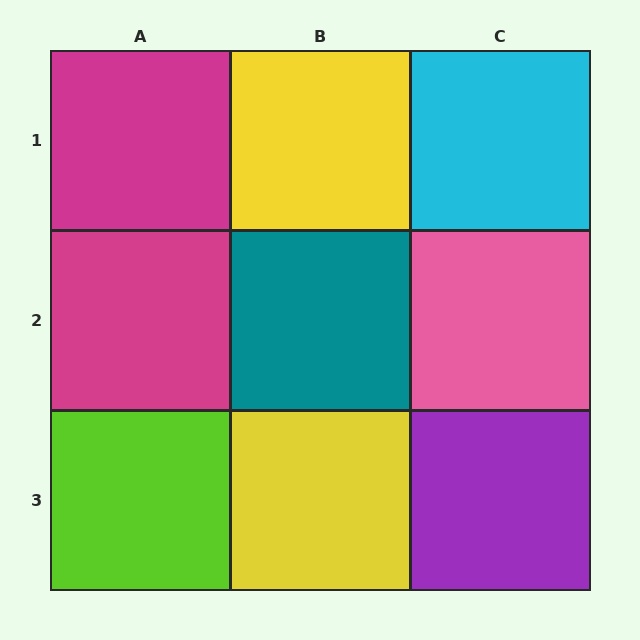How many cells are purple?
1 cell is purple.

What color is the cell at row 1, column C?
Cyan.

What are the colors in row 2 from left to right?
Magenta, teal, pink.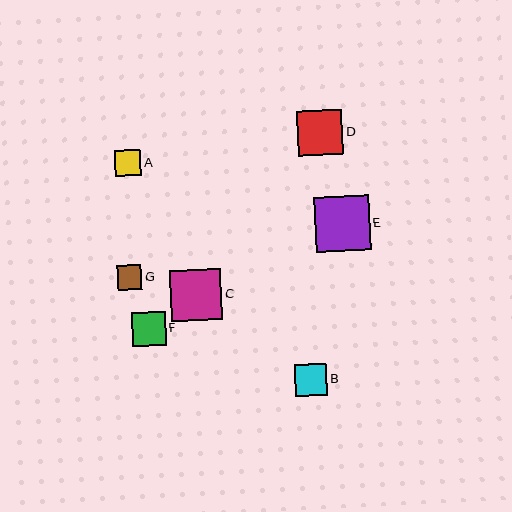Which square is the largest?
Square E is the largest with a size of approximately 55 pixels.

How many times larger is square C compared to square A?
Square C is approximately 2.0 times the size of square A.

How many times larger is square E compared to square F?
Square E is approximately 1.6 times the size of square F.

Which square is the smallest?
Square G is the smallest with a size of approximately 24 pixels.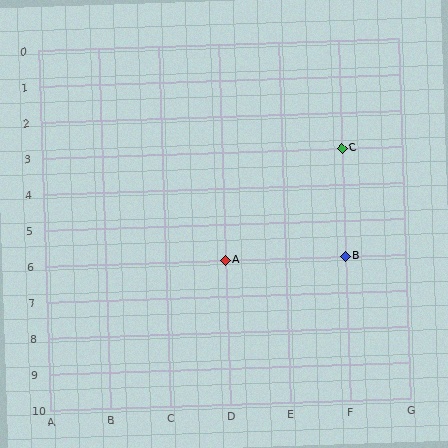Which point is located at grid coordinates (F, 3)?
Point C is at (F, 3).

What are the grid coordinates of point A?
Point A is at grid coordinates (D, 6).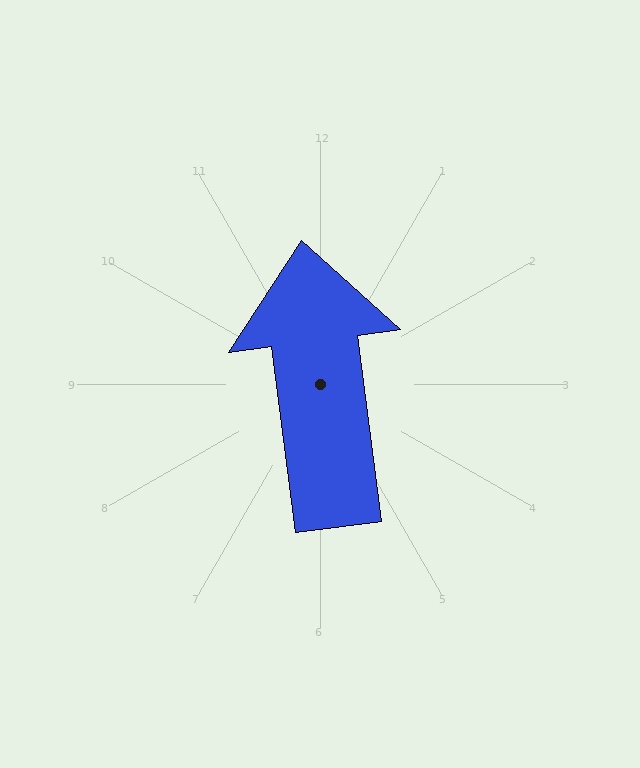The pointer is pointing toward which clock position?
Roughly 12 o'clock.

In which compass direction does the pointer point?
North.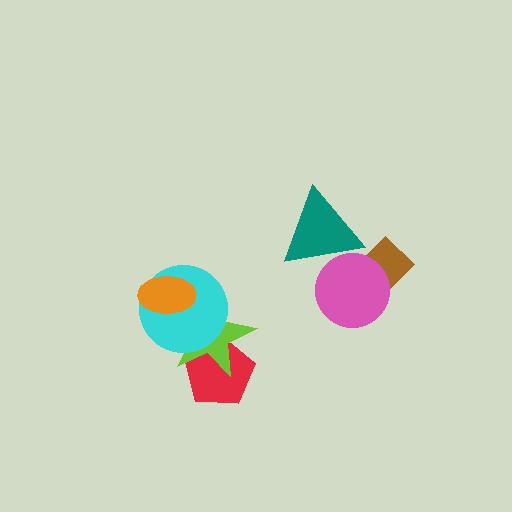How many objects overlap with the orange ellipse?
2 objects overlap with the orange ellipse.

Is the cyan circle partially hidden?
Yes, it is partially covered by another shape.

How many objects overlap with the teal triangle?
1 object overlaps with the teal triangle.